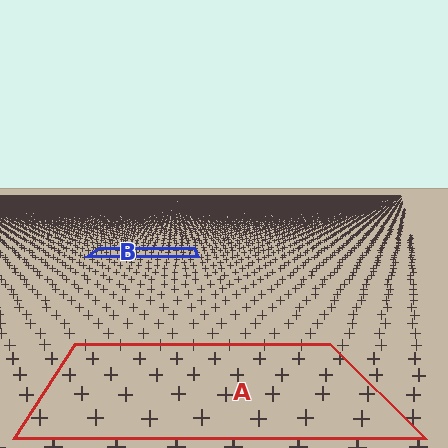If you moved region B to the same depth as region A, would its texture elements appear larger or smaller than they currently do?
They would appear larger. At a closer depth, the same texture elements are projected at a bigger on-screen size.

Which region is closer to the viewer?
Region A is closer. The texture elements there are larger and more spread out.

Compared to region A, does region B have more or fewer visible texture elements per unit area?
Region B has more texture elements per unit area — they are packed more densely because it is farther away.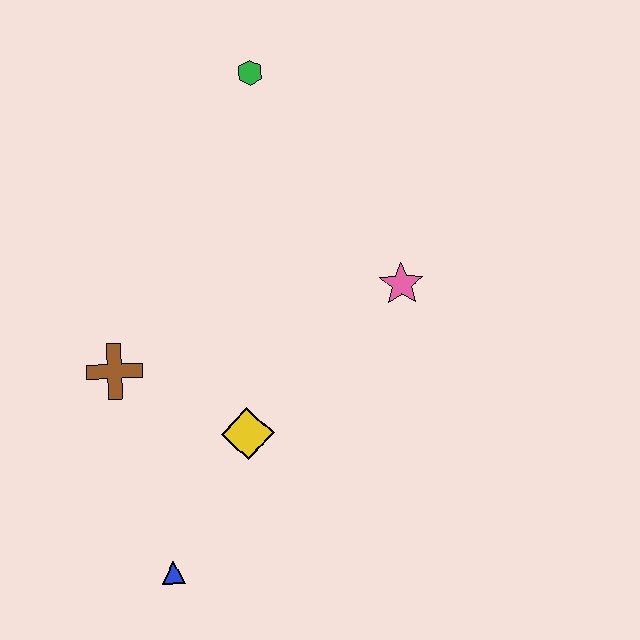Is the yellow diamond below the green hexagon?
Yes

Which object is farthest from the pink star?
The blue triangle is farthest from the pink star.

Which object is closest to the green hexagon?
The pink star is closest to the green hexagon.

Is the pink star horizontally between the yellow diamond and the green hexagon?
No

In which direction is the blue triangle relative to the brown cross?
The blue triangle is below the brown cross.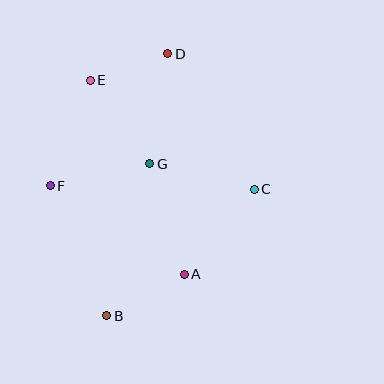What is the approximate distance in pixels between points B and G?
The distance between B and G is approximately 158 pixels.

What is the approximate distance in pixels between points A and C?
The distance between A and C is approximately 110 pixels.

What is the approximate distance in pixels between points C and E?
The distance between C and E is approximately 197 pixels.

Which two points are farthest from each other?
Points B and D are farthest from each other.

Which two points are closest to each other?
Points D and E are closest to each other.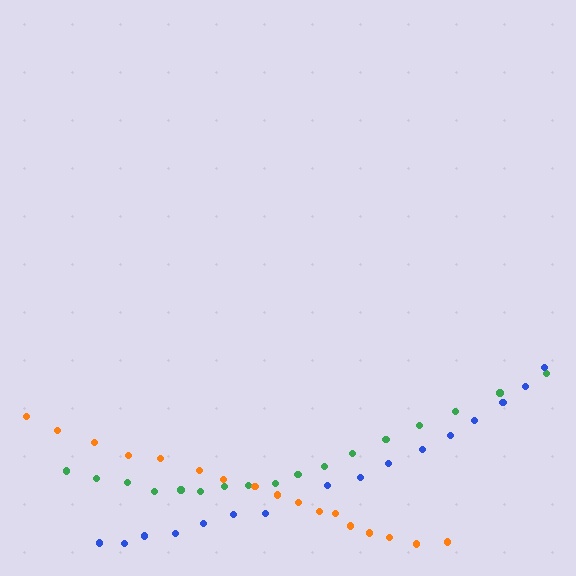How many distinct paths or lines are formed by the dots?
There are 3 distinct paths.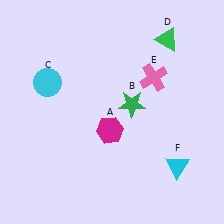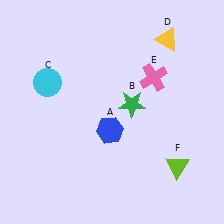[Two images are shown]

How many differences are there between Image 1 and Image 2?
There are 3 differences between the two images.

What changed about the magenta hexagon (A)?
In Image 1, A is magenta. In Image 2, it changed to blue.